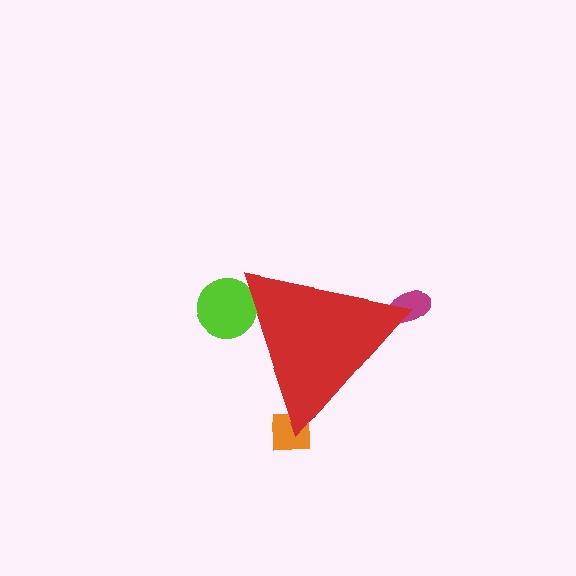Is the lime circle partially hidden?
Yes, the lime circle is partially hidden behind the red triangle.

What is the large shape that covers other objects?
A red triangle.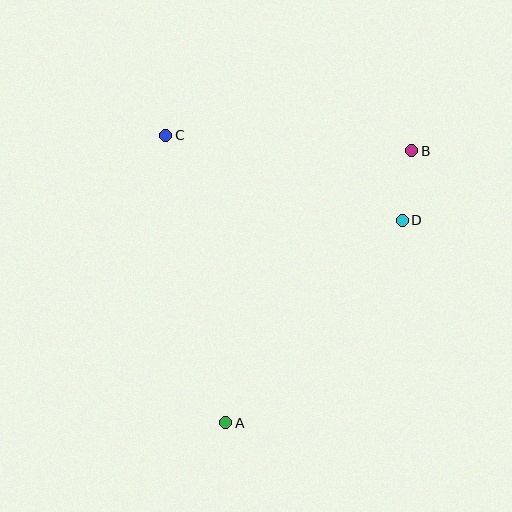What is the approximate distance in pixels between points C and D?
The distance between C and D is approximately 251 pixels.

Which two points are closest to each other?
Points B and D are closest to each other.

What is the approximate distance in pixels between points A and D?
The distance between A and D is approximately 269 pixels.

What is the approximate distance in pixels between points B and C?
The distance between B and C is approximately 246 pixels.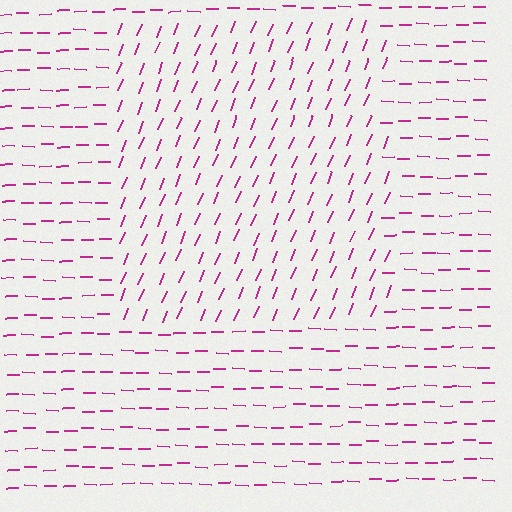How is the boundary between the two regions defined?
The boundary is defined purely by a change in line orientation (approximately 69 degrees difference). All lines are the same color and thickness.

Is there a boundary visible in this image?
Yes, there is a texture boundary formed by a change in line orientation.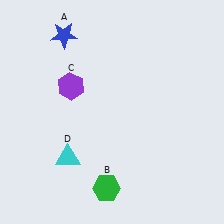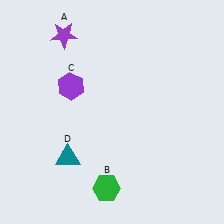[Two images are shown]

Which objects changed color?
A changed from blue to purple. D changed from cyan to teal.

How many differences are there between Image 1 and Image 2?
There are 2 differences between the two images.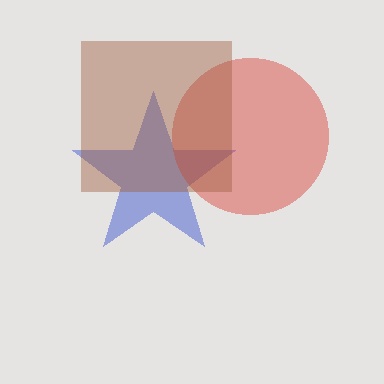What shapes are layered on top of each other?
The layered shapes are: a blue star, a red circle, a brown square.